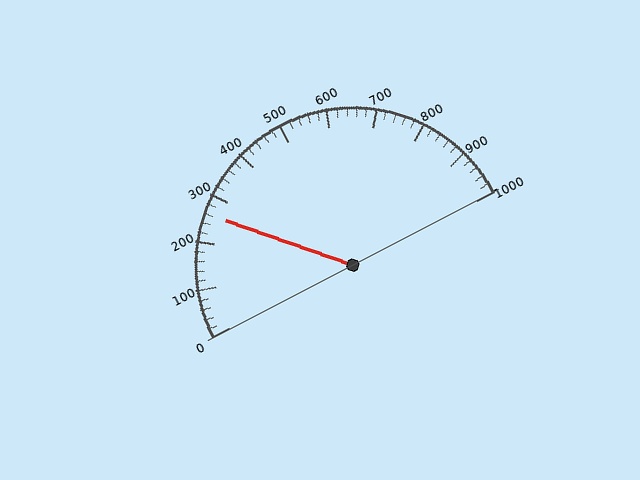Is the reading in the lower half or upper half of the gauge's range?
The reading is in the lower half of the range (0 to 1000).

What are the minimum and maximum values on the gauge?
The gauge ranges from 0 to 1000.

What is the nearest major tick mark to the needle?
The nearest major tick mark is 300.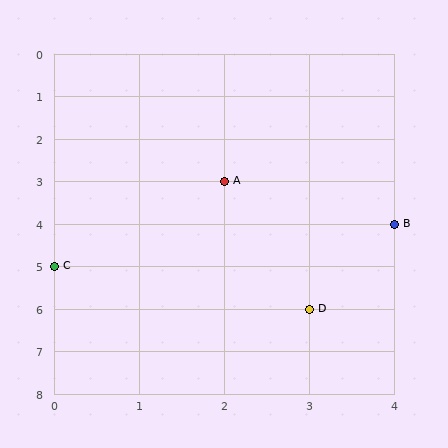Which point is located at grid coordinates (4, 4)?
Point B is at (4, 4).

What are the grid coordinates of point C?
Point C is at grid coordinates (0, 5).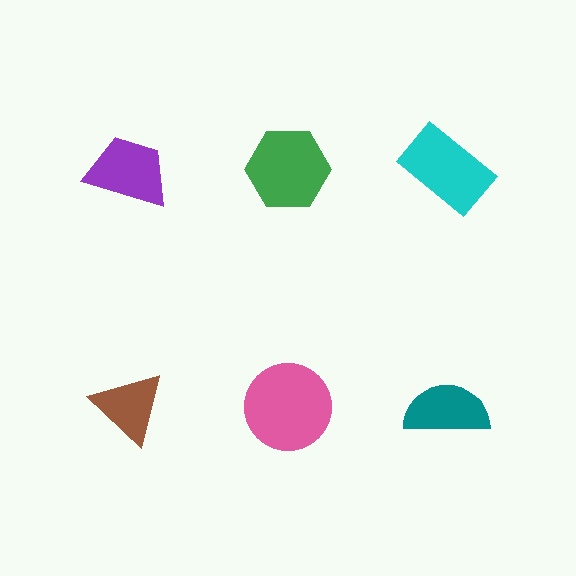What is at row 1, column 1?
A purple trapezoid.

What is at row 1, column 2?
A green hexagon.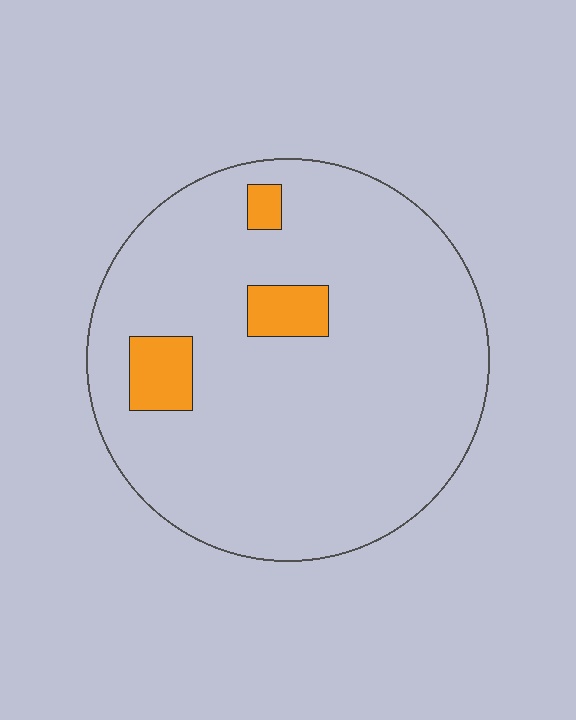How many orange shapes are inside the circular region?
3.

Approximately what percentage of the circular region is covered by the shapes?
Approximately 10%.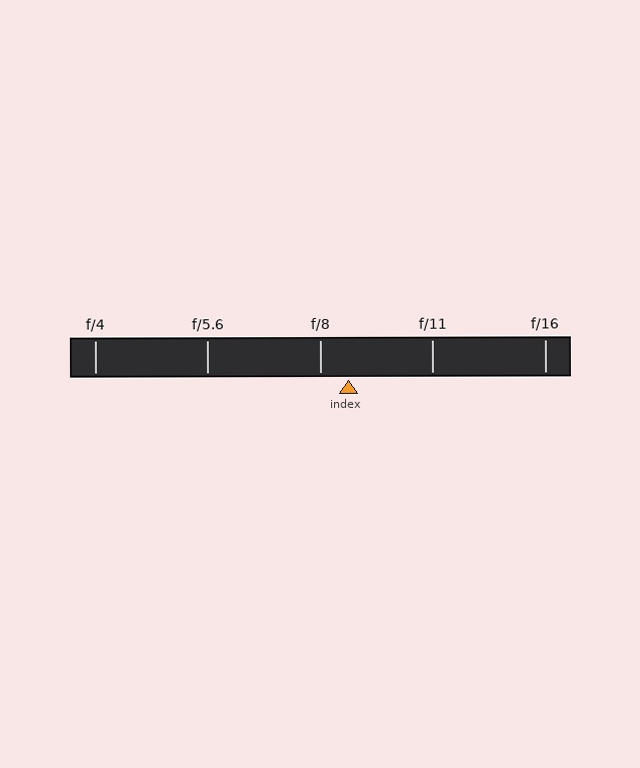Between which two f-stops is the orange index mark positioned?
The index mark is between f/8 and f/11.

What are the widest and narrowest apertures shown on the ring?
The widest aperture shown is f/4 and the narrowest is f/16.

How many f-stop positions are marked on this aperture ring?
There are 5 f-stop positions marked.